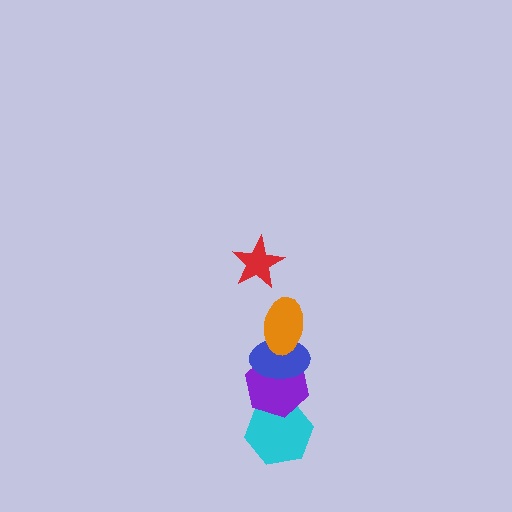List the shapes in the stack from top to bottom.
From top to bottom: the red star, the orange ellipse, the blue ellipse, the purple hexagon, the cyan hexagon.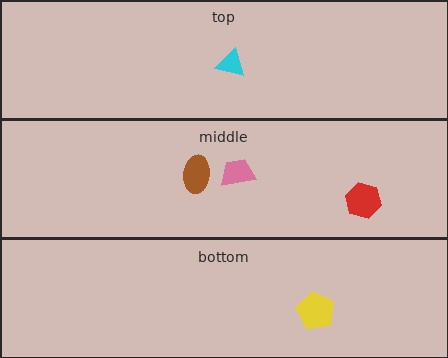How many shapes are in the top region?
1.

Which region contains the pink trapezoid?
The middle region.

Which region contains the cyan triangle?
The top region.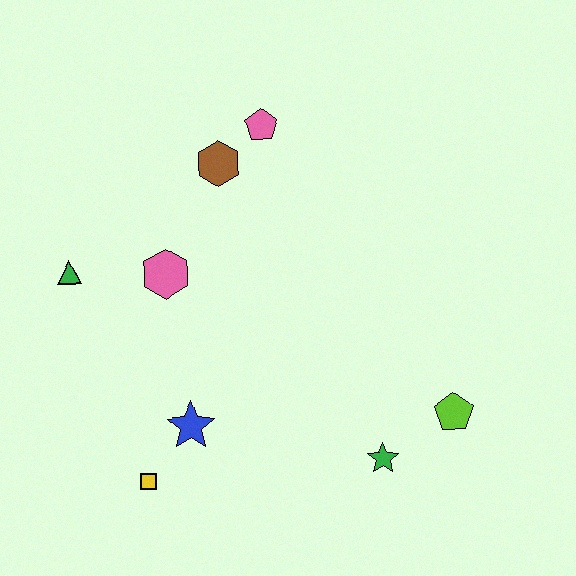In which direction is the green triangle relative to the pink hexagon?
The green triangle is to the left of the pink hexagon.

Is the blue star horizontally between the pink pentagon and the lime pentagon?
No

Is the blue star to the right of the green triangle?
Yes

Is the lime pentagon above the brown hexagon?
No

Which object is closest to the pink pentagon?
The brown hexagon is closest to the pink pentagon.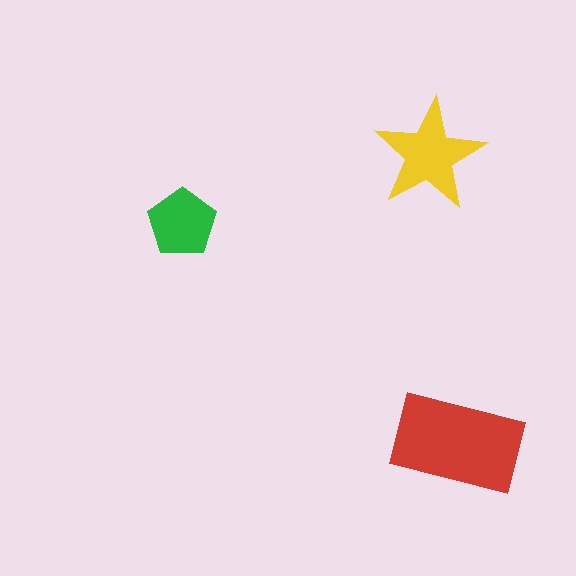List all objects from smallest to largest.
The green pentagon, the yellow star, the red rectangle.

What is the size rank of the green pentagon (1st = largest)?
3rd.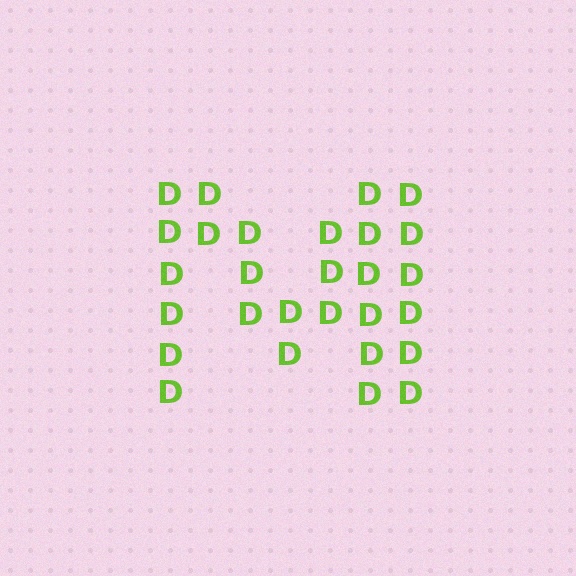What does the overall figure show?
The overall figure shows the letter M.